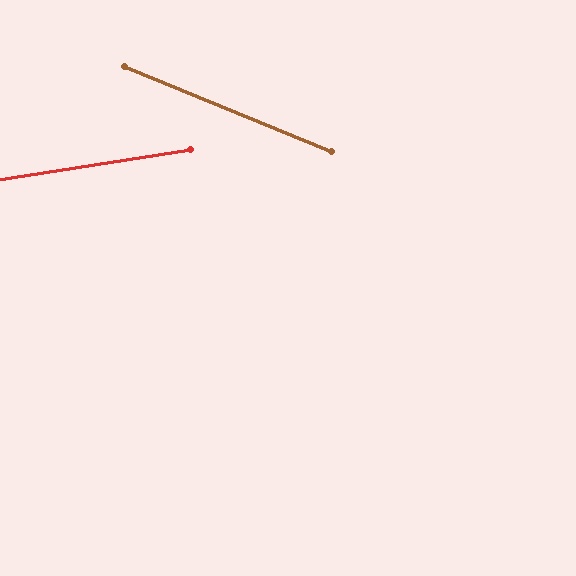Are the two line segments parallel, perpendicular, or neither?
Neither parallel nor perpendicular — they differ by about 31°.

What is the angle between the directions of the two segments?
Approximately 31 degrees.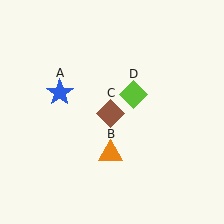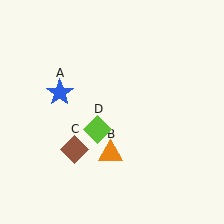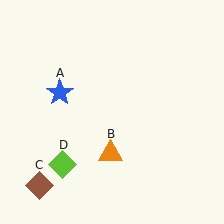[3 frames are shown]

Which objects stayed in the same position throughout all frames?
Blue star (object A) and orange triangle (object B) remained stationary.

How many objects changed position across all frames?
2 objects changed position: brown diamond (object C), lime diamond (object D).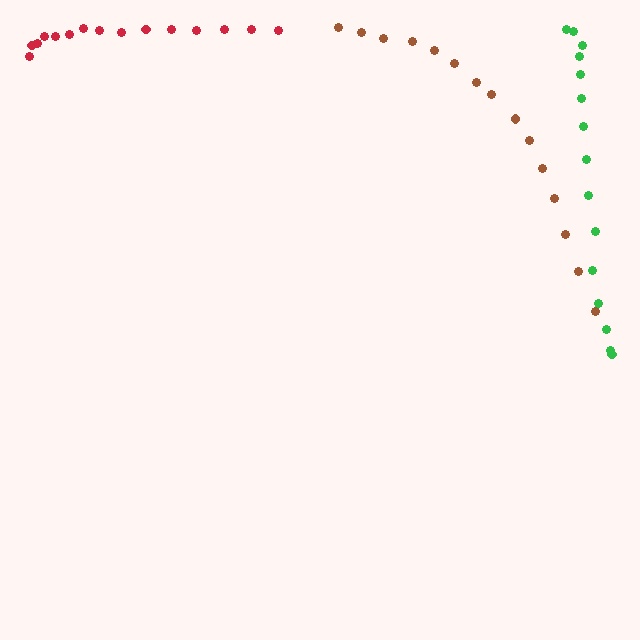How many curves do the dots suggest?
There are 3 distinct paths.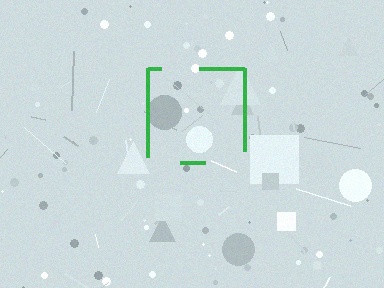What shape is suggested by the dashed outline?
The dashed outline suggests a square.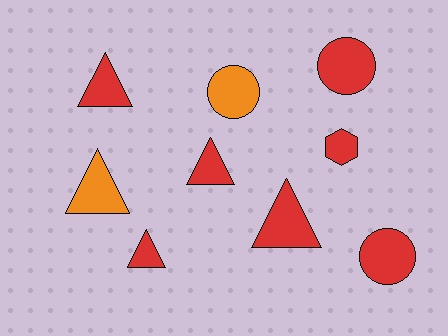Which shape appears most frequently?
Triangle, with 5 objects.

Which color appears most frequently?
Red, with 7 objects.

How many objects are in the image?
There are 9 objects.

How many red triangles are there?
There are 4 red triangles.